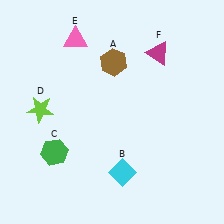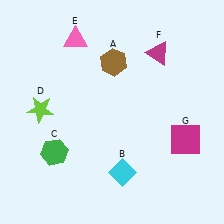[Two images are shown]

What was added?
A magenta square (G) was added in Image 2.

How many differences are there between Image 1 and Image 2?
There is 1 difference between the two images.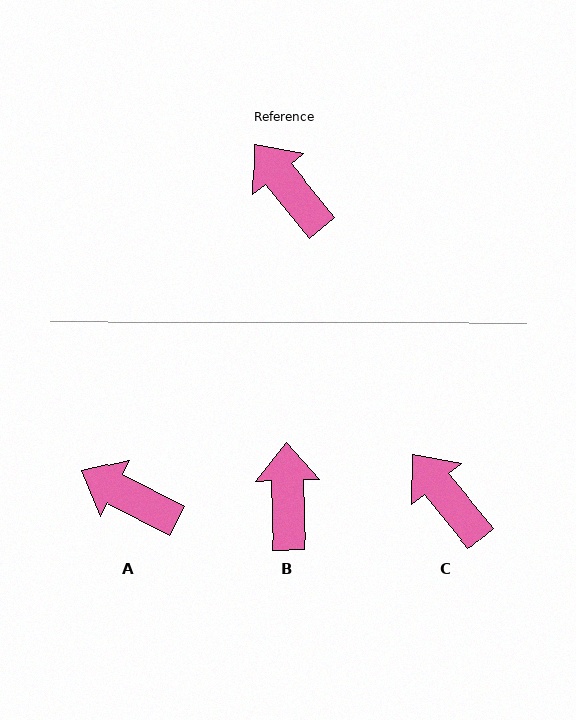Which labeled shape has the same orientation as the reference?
C.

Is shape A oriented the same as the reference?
No, it is off by about 23 degrees.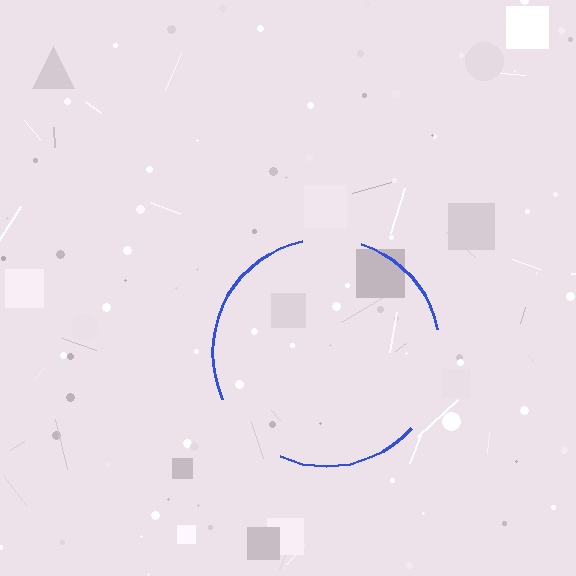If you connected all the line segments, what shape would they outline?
They would outline a circle.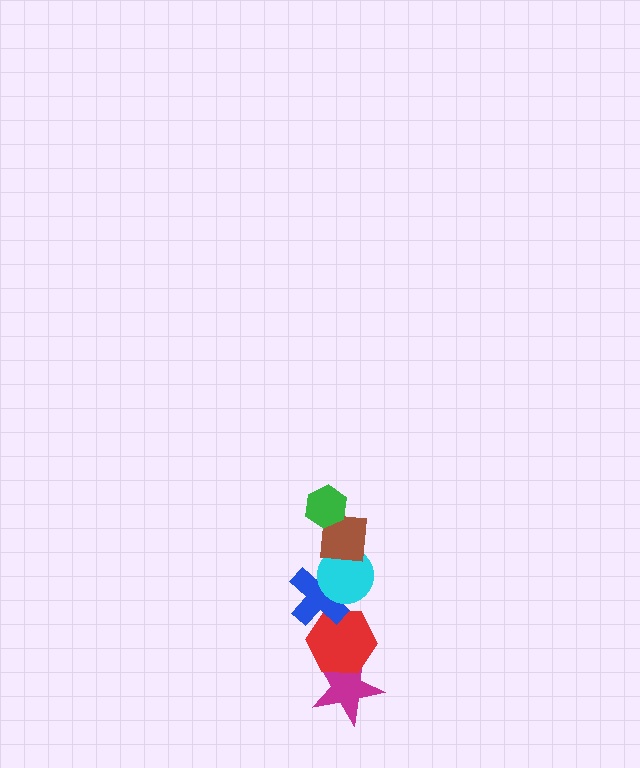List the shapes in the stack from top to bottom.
From top to bottom: the green hexagon, the brown square, the cyan circle, the blue cross, the red hexagon, the magenta star.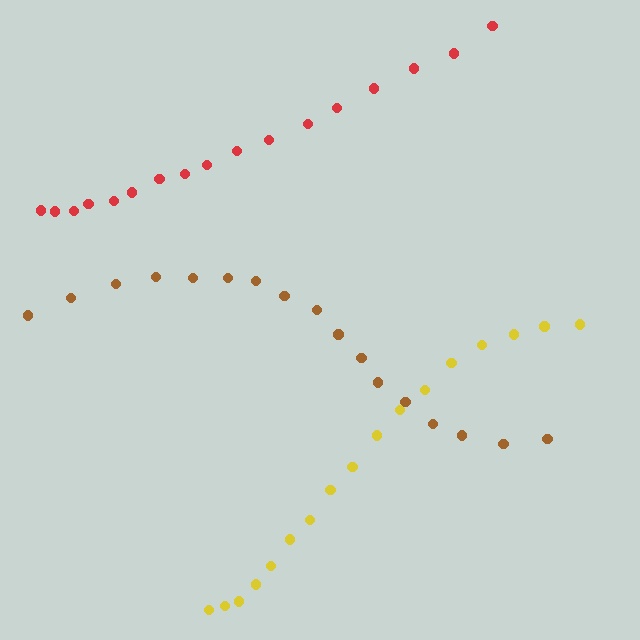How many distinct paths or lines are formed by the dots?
There are 3 distinct paths.